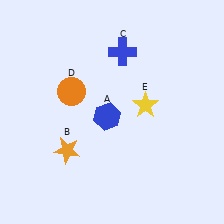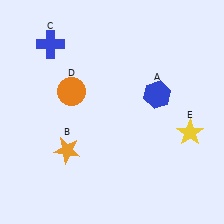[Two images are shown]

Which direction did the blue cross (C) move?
The blue cross (C) moved left.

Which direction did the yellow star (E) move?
The yellow star (E) moved right.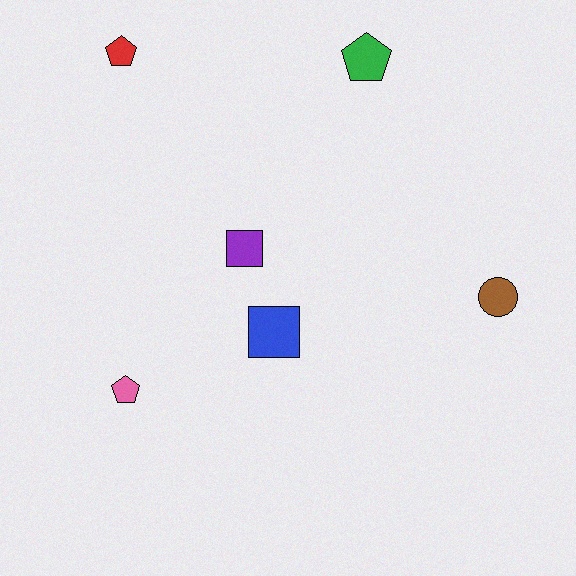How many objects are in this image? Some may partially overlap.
There are 6 objects.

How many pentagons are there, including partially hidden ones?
There are 3 pentagons.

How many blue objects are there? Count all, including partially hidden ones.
There is 1 blue object.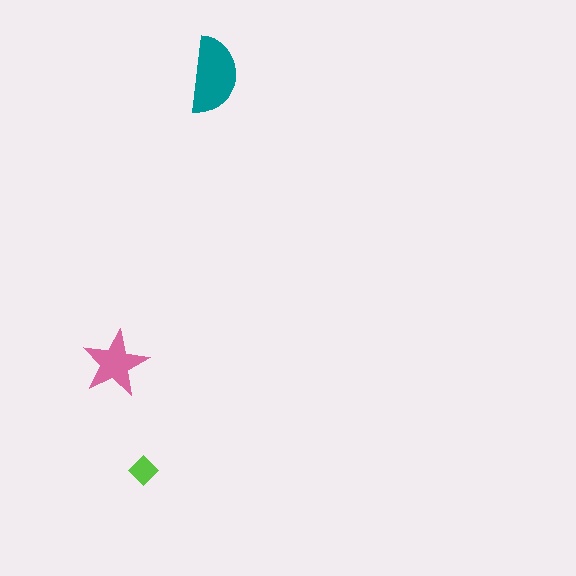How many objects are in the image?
There are 3 objects in the image.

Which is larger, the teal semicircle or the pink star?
The teal semicircle.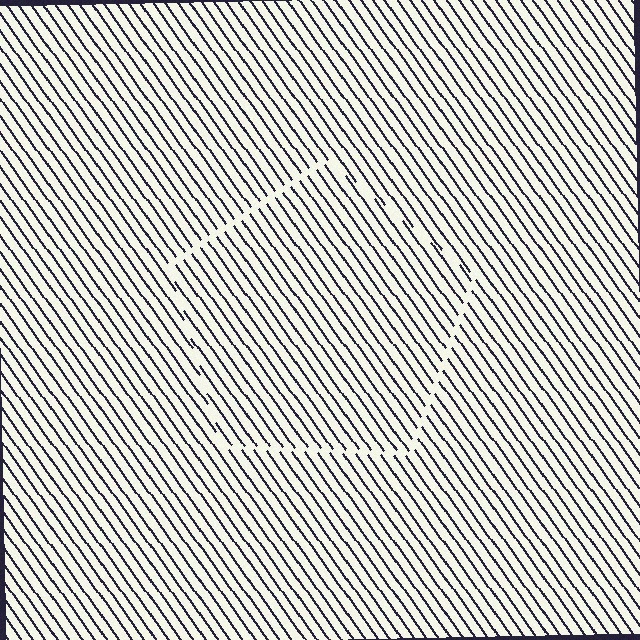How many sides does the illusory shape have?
5 sides — the line-ends trace a pentagon.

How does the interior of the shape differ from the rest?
The interior of the shape contains the same grating, shifted by half a period — the contour is defined by the phase discontinuity where line-ends from the inner and outer gratings abut.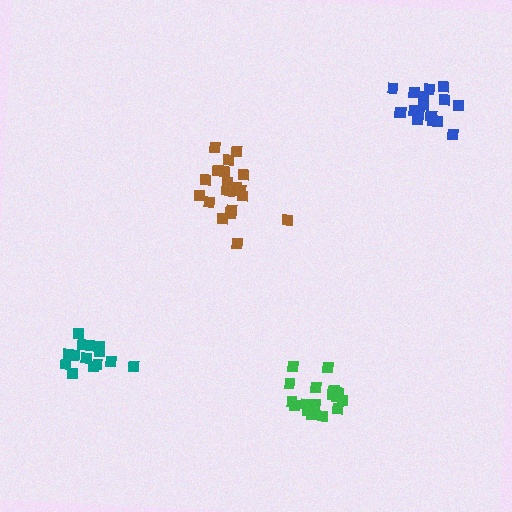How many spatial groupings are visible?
There are 4 spatial groupings.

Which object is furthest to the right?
The blue cluster is rightmost.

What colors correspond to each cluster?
The clusters are colored: brown, green, blue, teal.